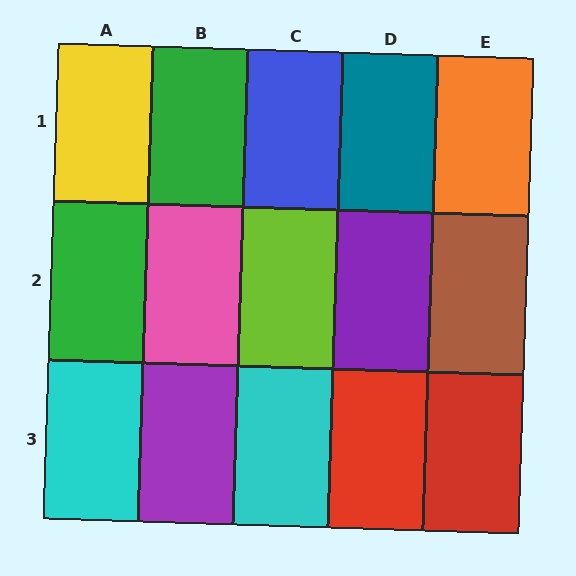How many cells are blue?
1 cell is blue.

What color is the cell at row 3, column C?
Cyan.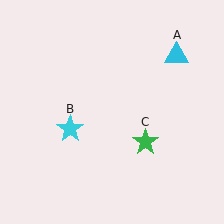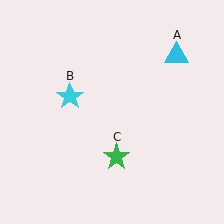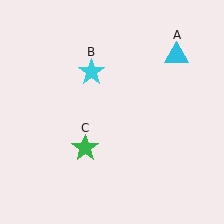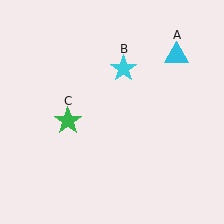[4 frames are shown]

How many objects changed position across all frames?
2 objects changed position: cyan star (object B), green star (object C).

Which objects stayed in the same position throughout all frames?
Cyan triangle (object A) remained stationary.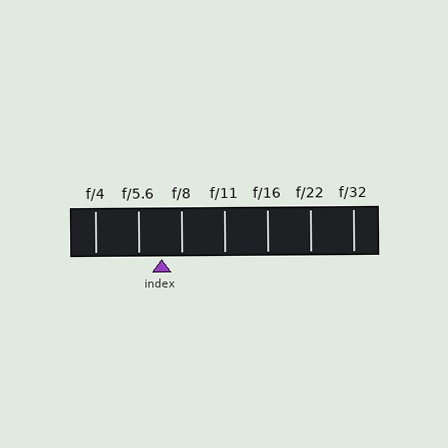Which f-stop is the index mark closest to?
The index mark is closest to f/8.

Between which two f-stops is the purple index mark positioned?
The index mark is between f/5.6 and f/8.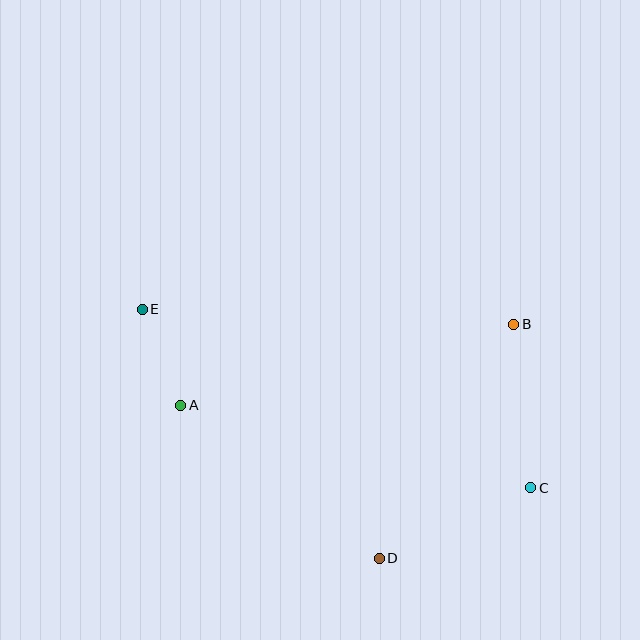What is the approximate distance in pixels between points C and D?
The distance between C and D is approximately 167 pixels.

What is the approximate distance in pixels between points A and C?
The distance between A and C is approximately 360 pixels.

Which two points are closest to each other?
Points A and E are closest to each other.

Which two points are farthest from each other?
Points C and E are farthest from each other.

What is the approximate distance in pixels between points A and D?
The distance between A and D is approximately 251 pixels.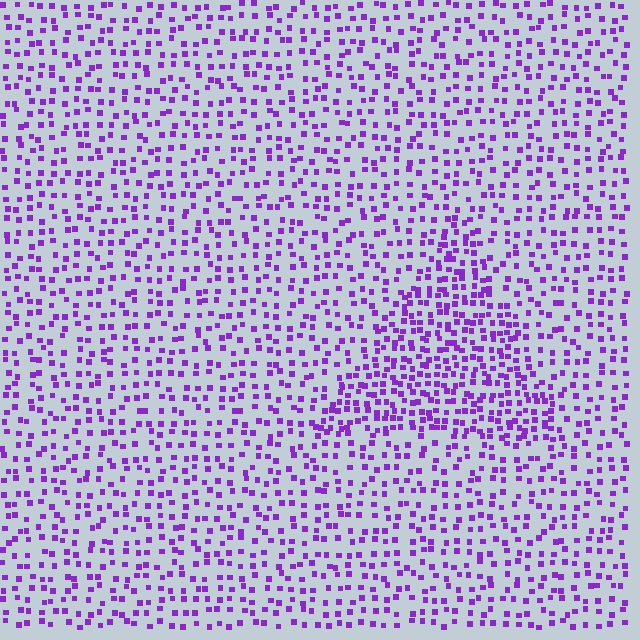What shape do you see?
I see a triangle.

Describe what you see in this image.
The image contains small purple elements arranged at two different densities. A triangle-shaped region is visible where the elements are more densely packed than the surrounding area.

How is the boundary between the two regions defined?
The boundary is defined by a change in element density (approximately 1.8x ratio). All elements are the same color, size, and shape.